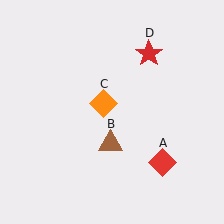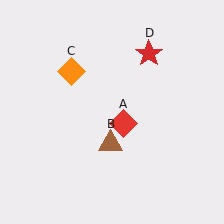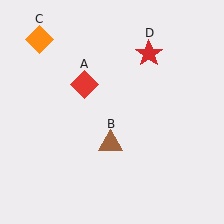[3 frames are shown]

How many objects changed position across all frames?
2 objects changed position: red diamond (object A), orange diamond (object C).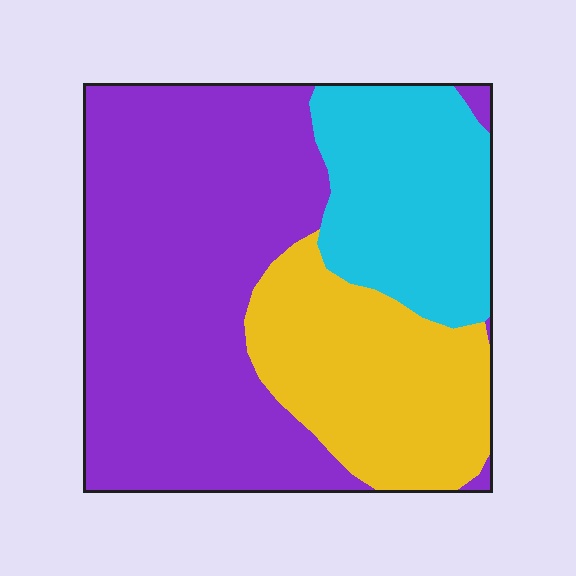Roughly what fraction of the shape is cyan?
Cyan covers 22% of the shape.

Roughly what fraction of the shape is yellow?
Yellow covers 25% of the shape.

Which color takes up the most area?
Purple, at roughly 55%.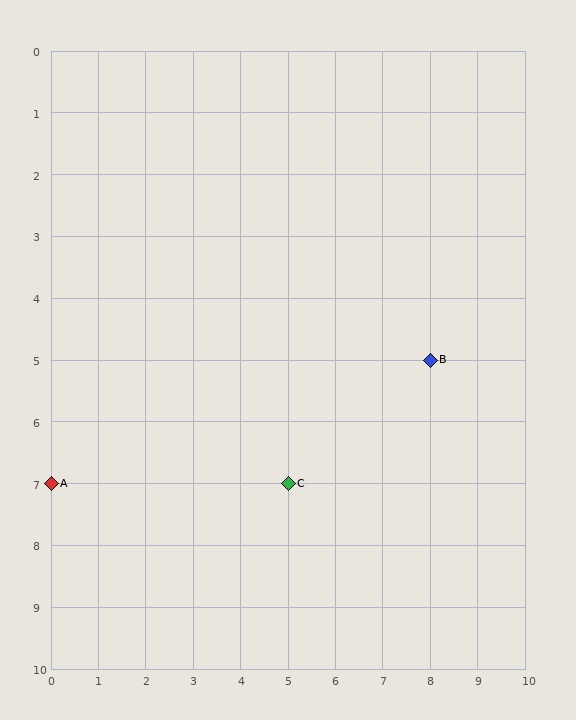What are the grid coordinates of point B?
Point B is at grid coordinates (8, 5).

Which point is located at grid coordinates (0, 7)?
Point A is at (0, 7).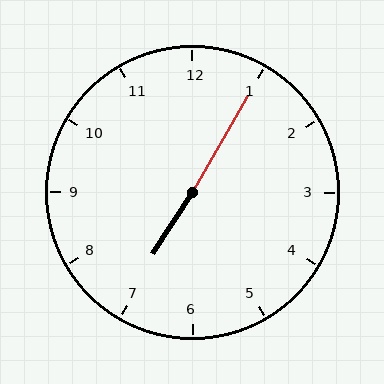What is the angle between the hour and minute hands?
Approximately 178 degrees.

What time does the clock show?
7:05.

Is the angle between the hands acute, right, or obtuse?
It is obtuse.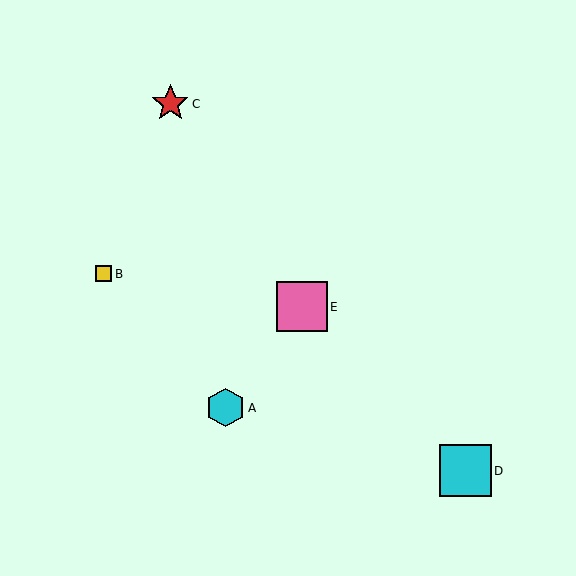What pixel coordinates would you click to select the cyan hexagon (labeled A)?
Click at (226, 408) to select the cyan hexagon A.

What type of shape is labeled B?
Shape B is a yellow square.